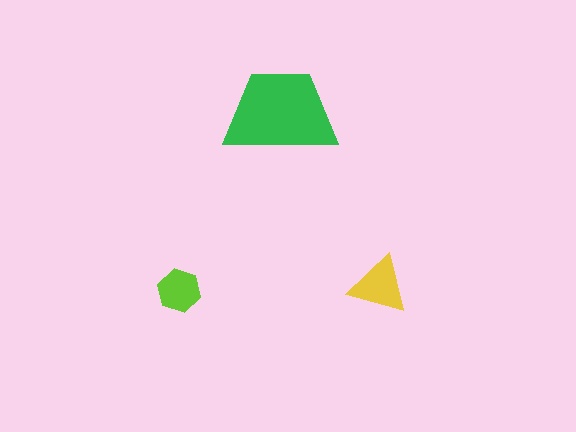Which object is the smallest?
The lime hexagon.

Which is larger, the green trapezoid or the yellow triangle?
The green trapezoid.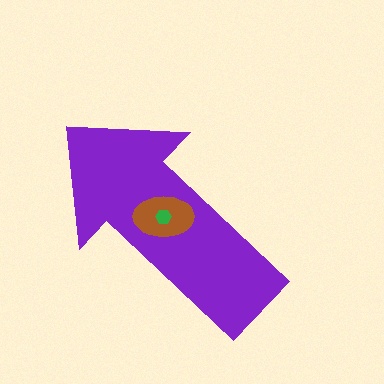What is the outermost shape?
The purple arrow.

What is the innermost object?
The green hexagon.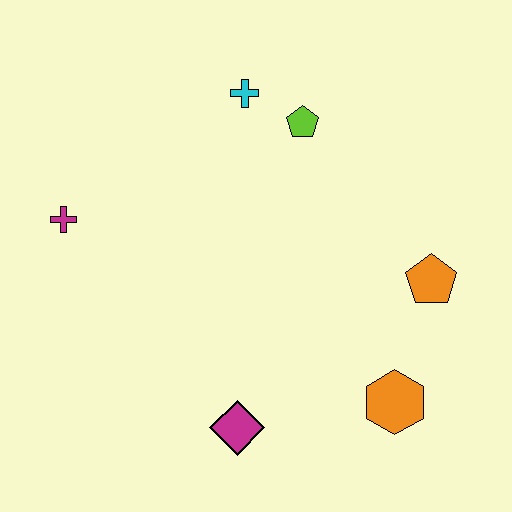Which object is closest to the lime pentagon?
The cyan cross is closest to the lime pentagon.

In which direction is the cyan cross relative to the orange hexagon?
The cyan cross is above the orange hexagon.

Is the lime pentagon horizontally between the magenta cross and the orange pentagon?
Yes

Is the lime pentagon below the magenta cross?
No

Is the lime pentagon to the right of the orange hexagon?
No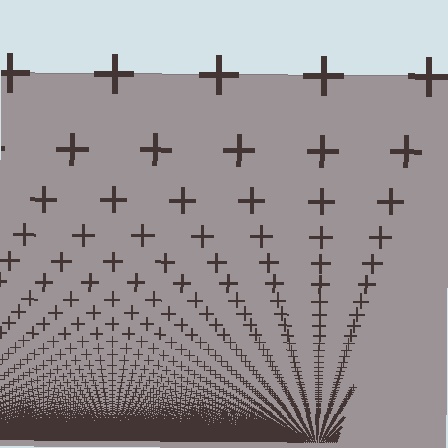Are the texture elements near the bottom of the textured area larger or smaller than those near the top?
Smaller. The gradient is inverted — elements near the bottom are smaller and denser.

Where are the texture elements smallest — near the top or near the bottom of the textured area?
Near the bottom.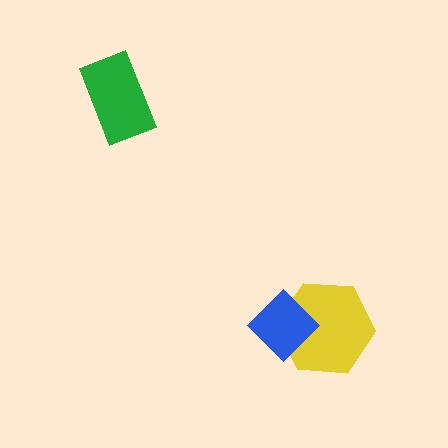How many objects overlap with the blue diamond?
1 object overlaps with the blue diamond.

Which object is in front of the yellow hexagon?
The blue diamond is in front of the yellow hexagon.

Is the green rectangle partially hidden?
No, no other shape covers it.